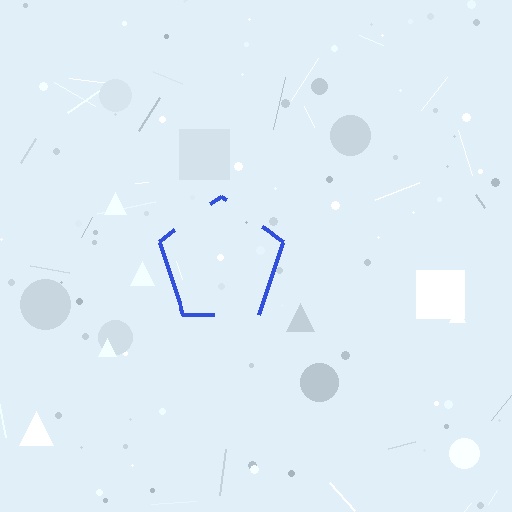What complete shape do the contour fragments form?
The contour fragments form a pentagon.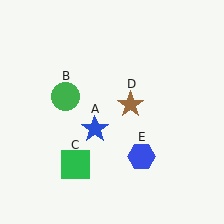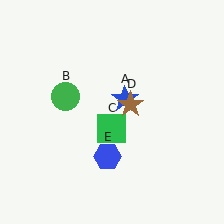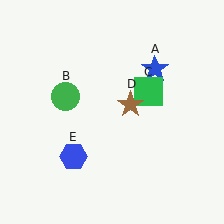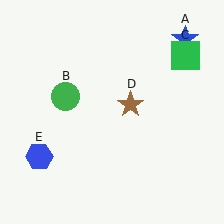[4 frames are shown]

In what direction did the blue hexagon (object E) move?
The blue hexagon (object E) moved left.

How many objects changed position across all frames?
3 objects changed position: blue star (object A), green square (object C), blue hexagon (object E).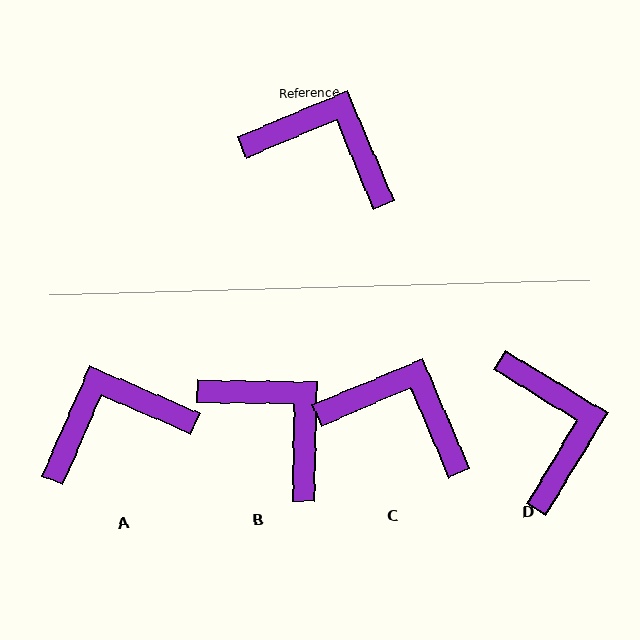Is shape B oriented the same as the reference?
No, it is off by about 24 degrees.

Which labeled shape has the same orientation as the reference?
C.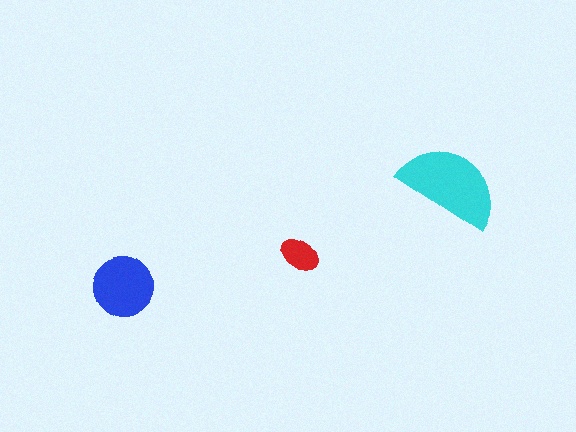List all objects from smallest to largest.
The red ellipse, the blue circle, the cyan semicircle.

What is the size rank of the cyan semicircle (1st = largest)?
1st.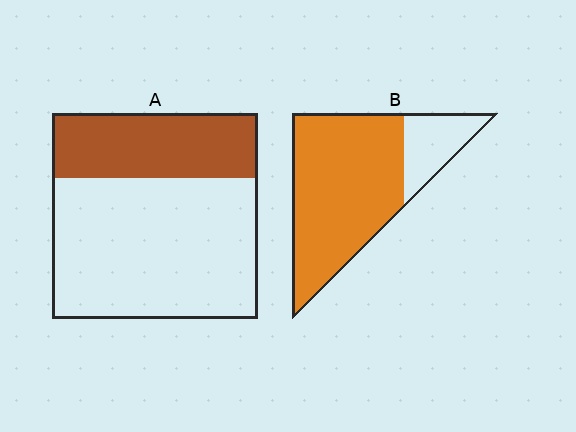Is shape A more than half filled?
No.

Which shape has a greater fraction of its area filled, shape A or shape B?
Shape B.